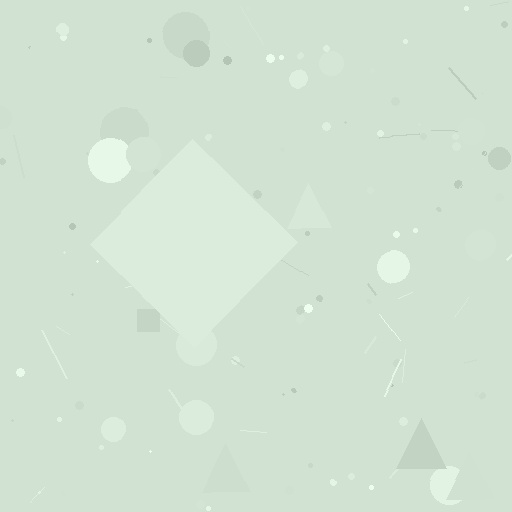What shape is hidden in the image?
A diamond is hidden in the image.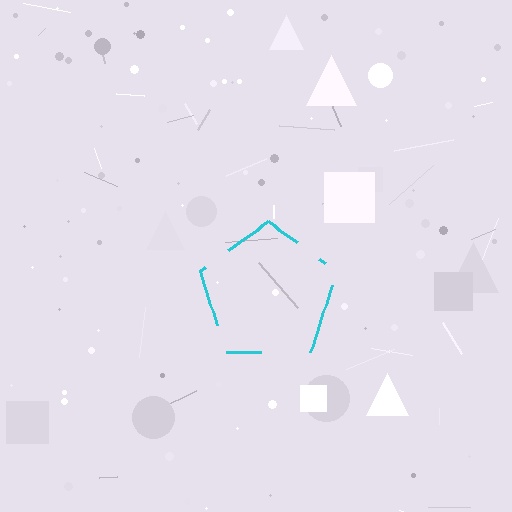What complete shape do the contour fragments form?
The contour fragments form a pentagon.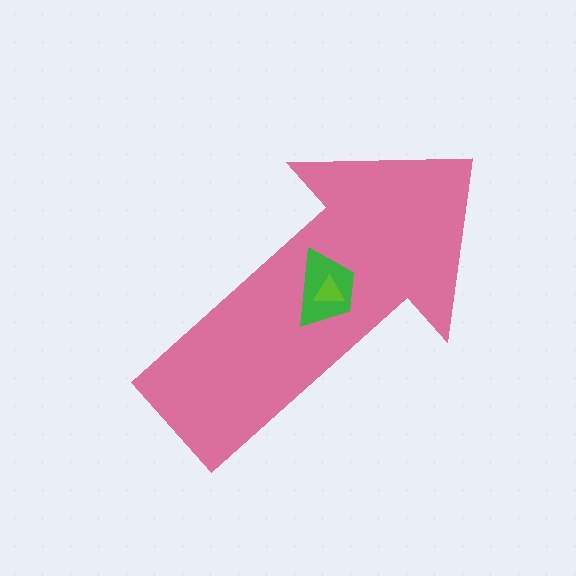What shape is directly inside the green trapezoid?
The lime triangle.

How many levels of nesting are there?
3.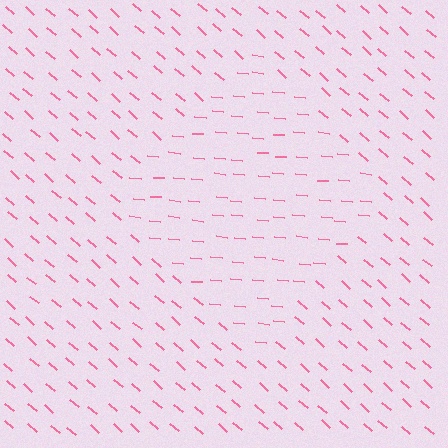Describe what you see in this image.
The image is filled with small pink line segments. A diamond region in the image has lines oriented differently from the surrounding lines, creating a visible texture boundary.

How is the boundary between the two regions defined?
The boundary is defined purely by a change in line orientation (approximately 35 degrees difference). All lines are the same color and thickness.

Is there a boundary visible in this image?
Yes, there is a texture boundary formed by a change in line orientation.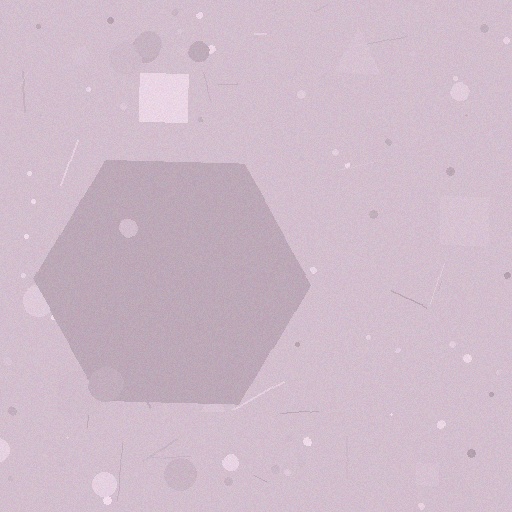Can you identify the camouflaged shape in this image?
The camouflaged shape is a hexagon.